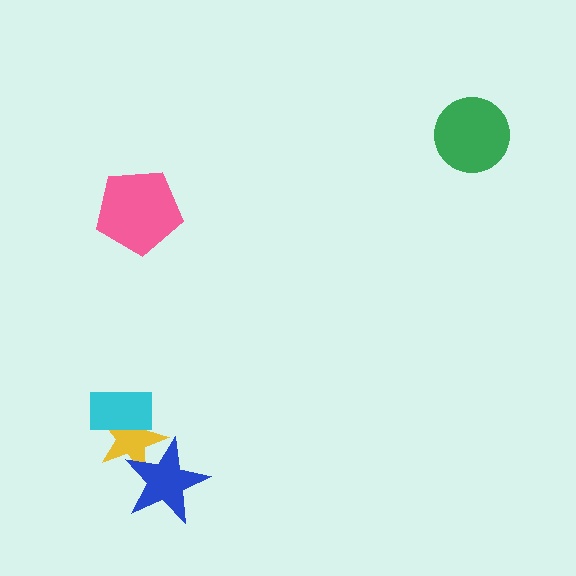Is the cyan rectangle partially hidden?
No, no other shape covers it.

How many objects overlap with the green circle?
0 objects overlap with the green circle.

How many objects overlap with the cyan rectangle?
1 object overlaps with the cyan rectangle.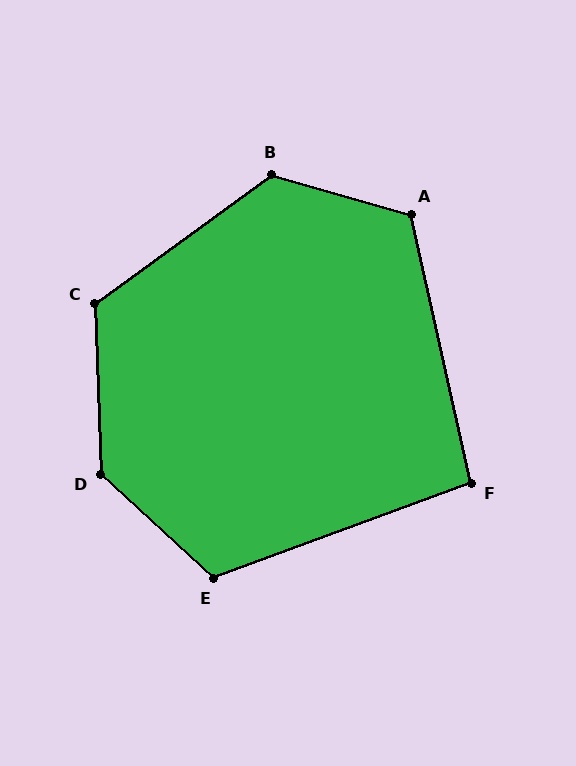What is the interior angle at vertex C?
Approximately 124 degrees (obtuse).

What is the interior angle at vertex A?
Approximately 118 degrees (obtuse).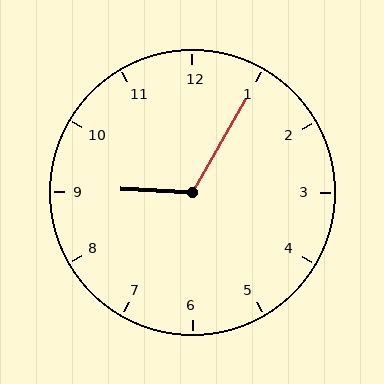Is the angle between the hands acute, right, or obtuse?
It is obtuse.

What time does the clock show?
9:05.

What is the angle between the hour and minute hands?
Approximately 118 degrees.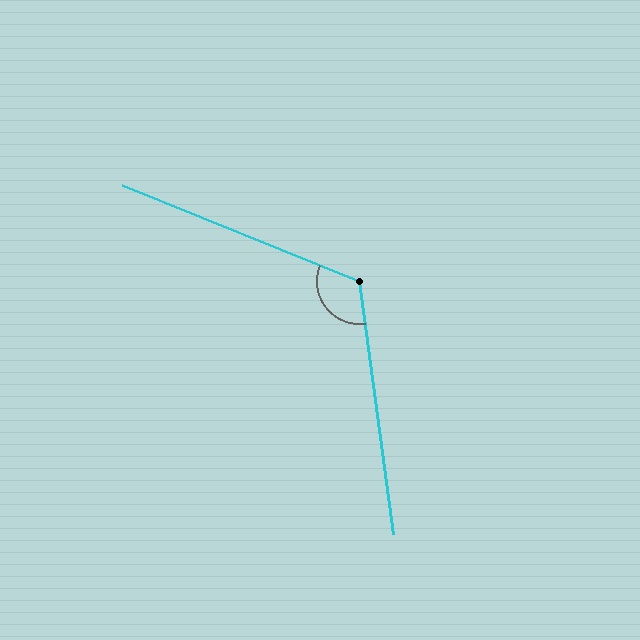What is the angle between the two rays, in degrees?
Approximately 120 degrees.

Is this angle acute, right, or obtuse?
It is obtuse.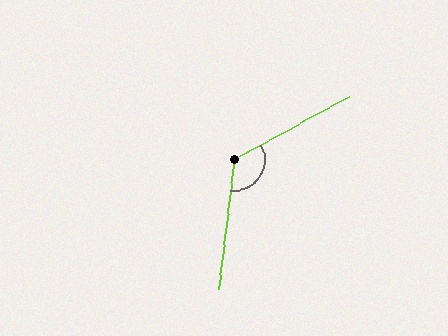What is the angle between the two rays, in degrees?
Approximately 126 degrees.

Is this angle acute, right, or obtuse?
It is obtuse.